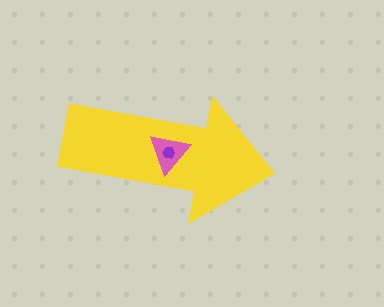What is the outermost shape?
The yellow arrow.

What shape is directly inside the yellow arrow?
The pink triangle.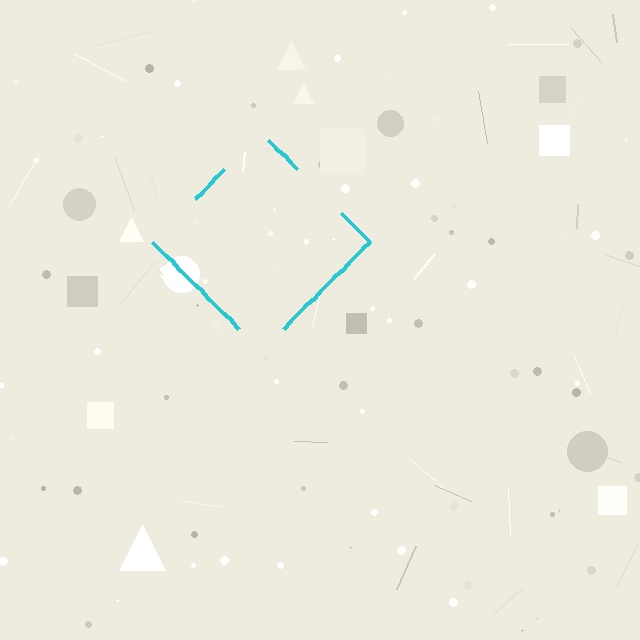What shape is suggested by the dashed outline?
The dashed outline suggests a diamond.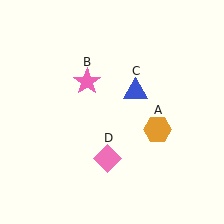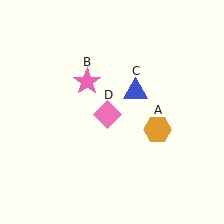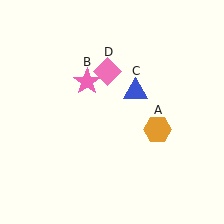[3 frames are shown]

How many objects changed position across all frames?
1 object changed position: pink diamond (object D).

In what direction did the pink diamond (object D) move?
The pink diamond (object D) moved up.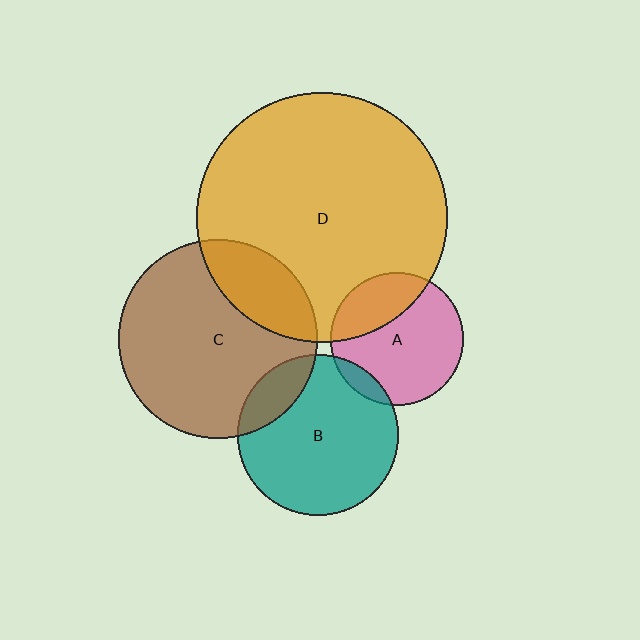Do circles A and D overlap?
Yes.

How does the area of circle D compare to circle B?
Approximately 2.4 times.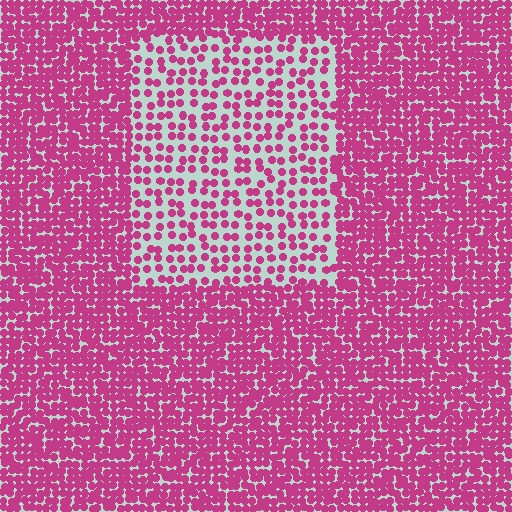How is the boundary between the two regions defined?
The boundary is defined by a change in element density (approximately 2.3x ratio). All elements are the same color, size, and shape.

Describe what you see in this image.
The image contains small magenta elements arranged at two different densities. A rectangle-shaped region is visible where the elements are less densely packed than the surrounding area.